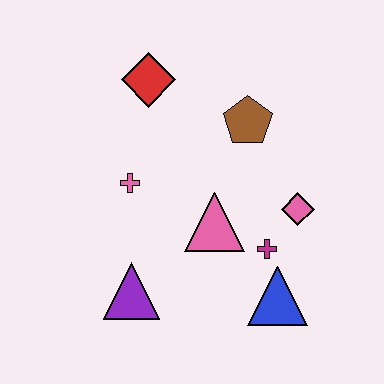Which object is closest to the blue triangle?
The magenta cross is closest to the blue triangle.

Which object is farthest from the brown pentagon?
The purple triangle is farthest from the brown pentagon.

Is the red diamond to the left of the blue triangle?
Yes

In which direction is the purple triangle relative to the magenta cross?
The purple triangle is to the left of the magenta cross.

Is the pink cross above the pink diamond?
Yes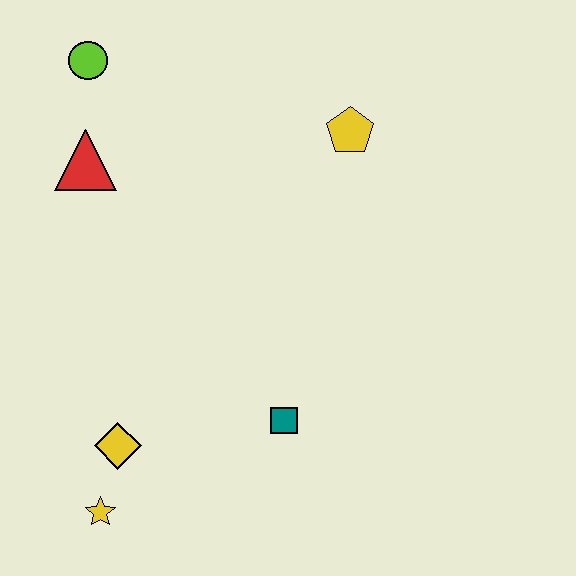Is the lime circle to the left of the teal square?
Yes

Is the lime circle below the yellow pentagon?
No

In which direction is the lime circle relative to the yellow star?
The lime circle is above the yellow star.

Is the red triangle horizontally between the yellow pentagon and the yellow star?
No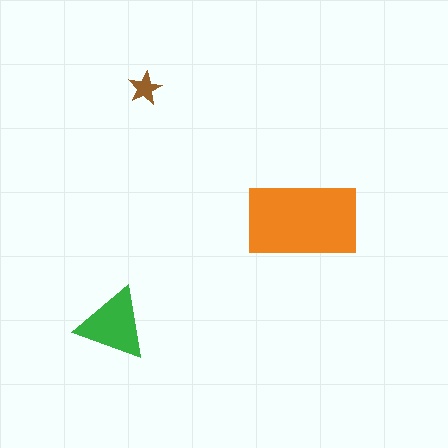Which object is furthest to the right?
The orange rectangle is rightmost.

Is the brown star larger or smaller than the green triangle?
Smaller.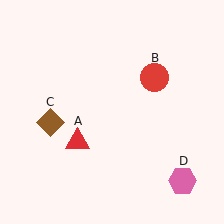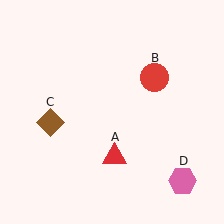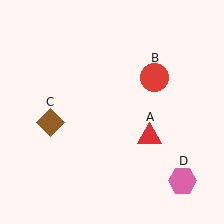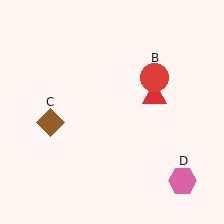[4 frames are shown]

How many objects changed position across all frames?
1 object changed position: red triangle (object A).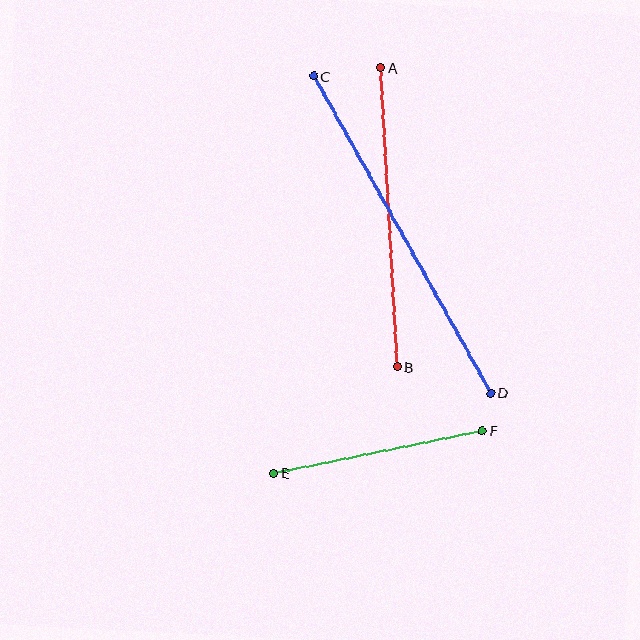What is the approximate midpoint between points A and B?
The midpoint is at approximately (389, 217) pixels.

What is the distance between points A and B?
The distance is approximately 300 pixels.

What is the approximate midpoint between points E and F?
The midpoint is at approximately (378, 452) pixels.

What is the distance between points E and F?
The distance is approximately 213 pixels.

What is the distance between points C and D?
The distance is approximately 363 pixels.